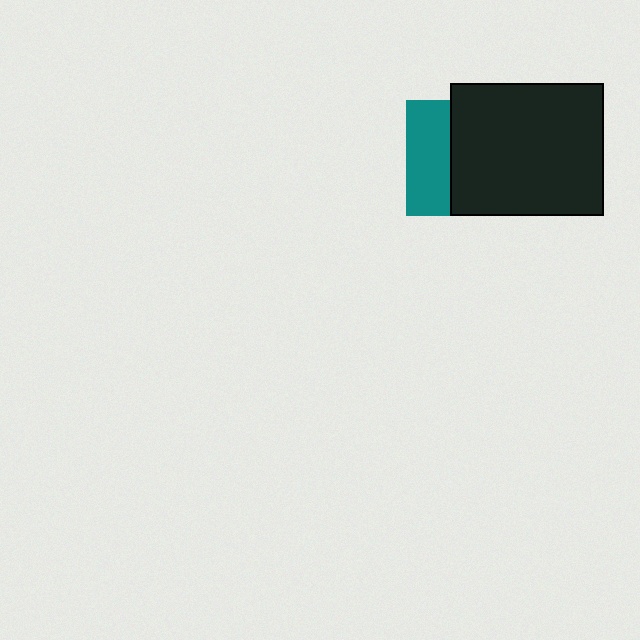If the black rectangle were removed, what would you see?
You would see the complete teal square.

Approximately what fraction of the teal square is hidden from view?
Roughly 62% of the teal square is hidden behind the black rectangle.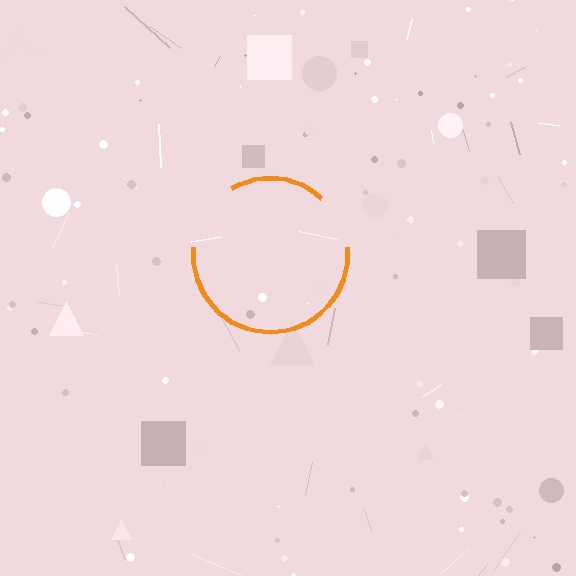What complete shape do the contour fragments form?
The contour fragments form a circle.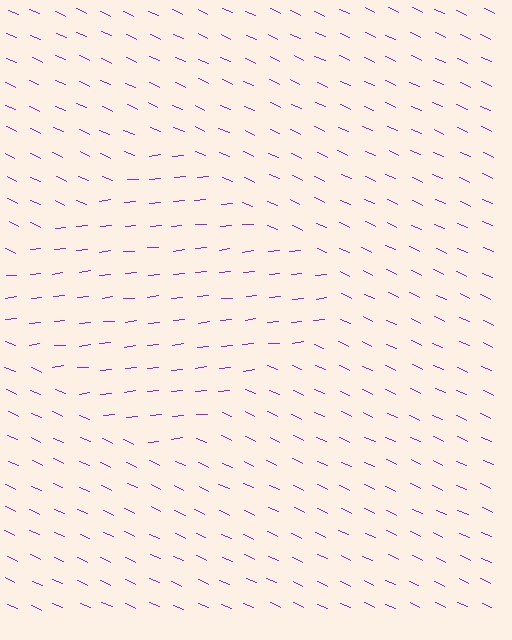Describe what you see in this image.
The image is filled with small purple line segments. A diamond region in the image has lines oriented differently from the surrounding lines, creating a visible texture boundary.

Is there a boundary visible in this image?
Yes, there is a texture boundary formed by a change in line orientation.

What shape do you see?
I see a diamond.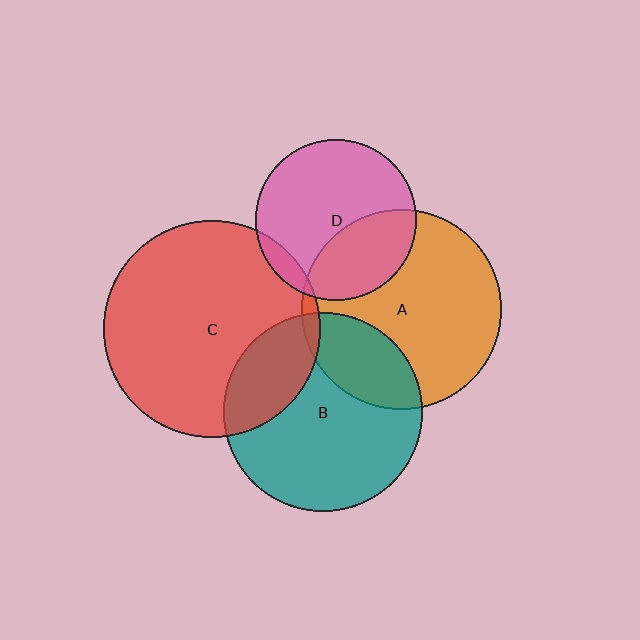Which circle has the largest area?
Circle C (red).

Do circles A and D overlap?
Yes.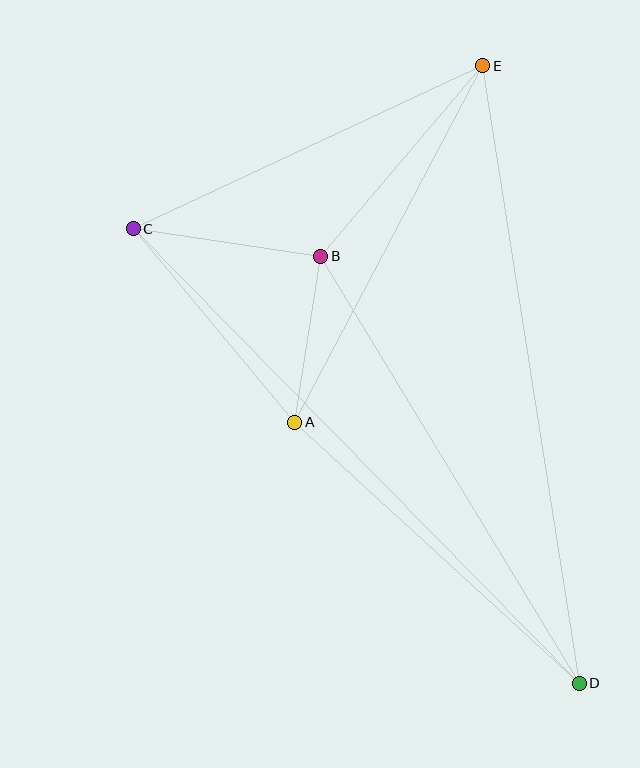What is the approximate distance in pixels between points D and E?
The distance between D and E is approximately 625 pixels.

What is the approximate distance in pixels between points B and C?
The distance between B and C is approximately 190 pixels.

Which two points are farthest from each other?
Points C and D are farthest from each other.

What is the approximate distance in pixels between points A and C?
The distance between A and C is approximately 252 pixels.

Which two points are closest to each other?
Points A and B are closest to each other.